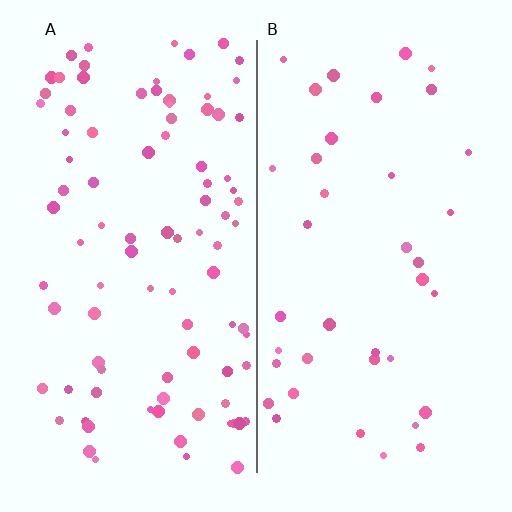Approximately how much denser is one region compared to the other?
Approximately 2.4× — region A over region B.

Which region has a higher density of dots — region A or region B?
A (the left).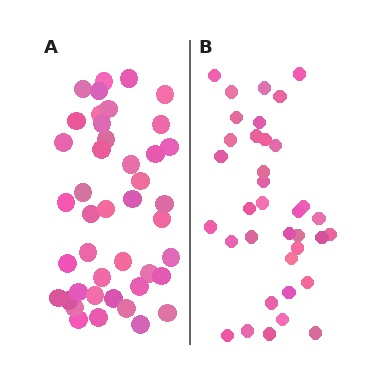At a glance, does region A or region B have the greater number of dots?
Region A (the left region) has more dots.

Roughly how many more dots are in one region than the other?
Region A has roughly 8 or so more dots than region B.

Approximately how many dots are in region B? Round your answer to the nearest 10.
About 40 dots. (The exact count is 36, which rounds to 40.)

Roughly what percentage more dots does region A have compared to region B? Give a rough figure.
About 20% more.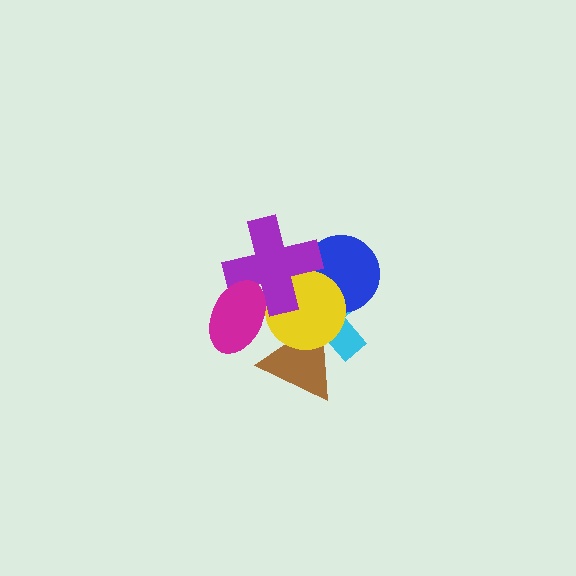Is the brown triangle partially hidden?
Yes, it is partially covered by another shape.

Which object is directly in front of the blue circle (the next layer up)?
The yellow circle is directly in front of the blue circle.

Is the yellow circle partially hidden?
Yes, it is partially covered by another shape.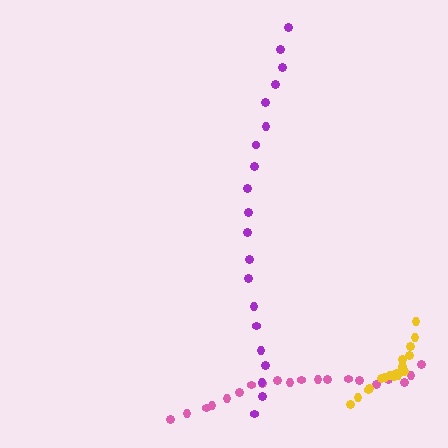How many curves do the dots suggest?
There are 3 distinct paths.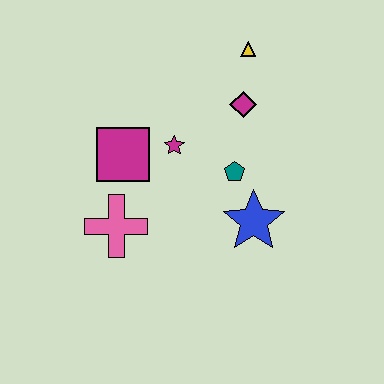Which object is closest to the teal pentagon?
The blue star is closest to the teal pentagon.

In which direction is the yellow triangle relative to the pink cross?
The yellow triangle is above the pink cross.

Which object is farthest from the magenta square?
The yellow triangle is farthest from the magenta square.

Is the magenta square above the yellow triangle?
No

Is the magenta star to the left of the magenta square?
No